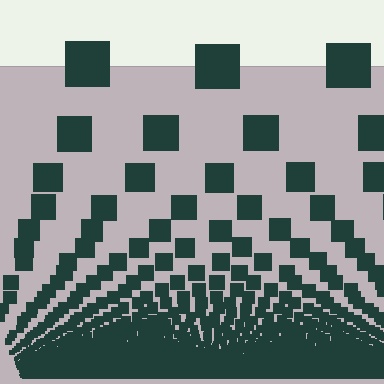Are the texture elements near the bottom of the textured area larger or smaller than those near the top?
Smaller. The gradient is inverted — elements near the bottom are smaller and denser.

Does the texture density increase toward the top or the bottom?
Density increases toward the bottom.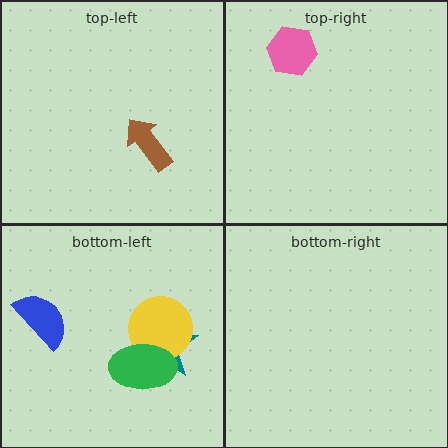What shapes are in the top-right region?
The pink hexagon.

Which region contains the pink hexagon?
The top-right region.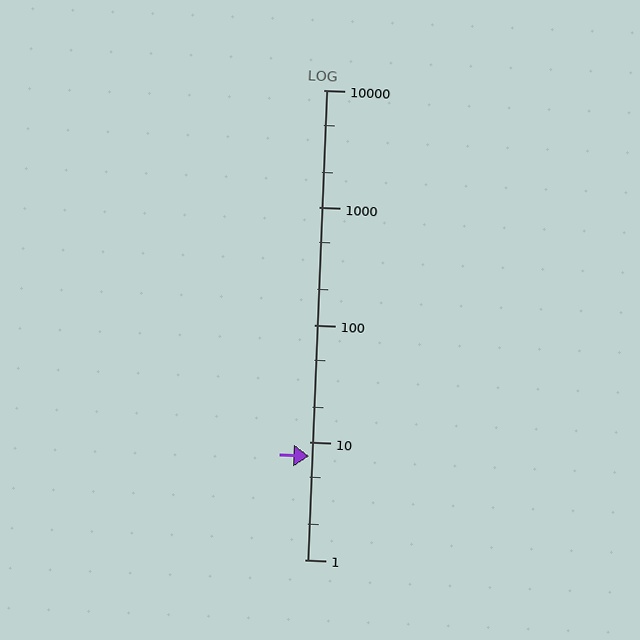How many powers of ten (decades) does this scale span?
The scale spans 4 decades, from 1 to 10000.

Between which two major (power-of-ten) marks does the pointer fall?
The pointer is between 1 and 10.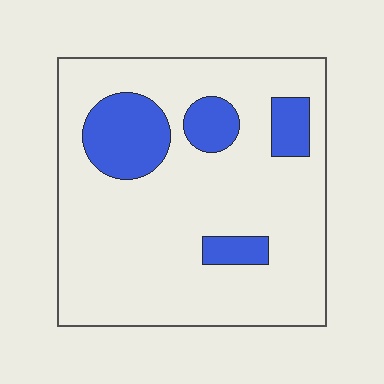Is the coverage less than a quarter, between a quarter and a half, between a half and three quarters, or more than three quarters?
Less than a quarter.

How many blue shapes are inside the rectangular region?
4.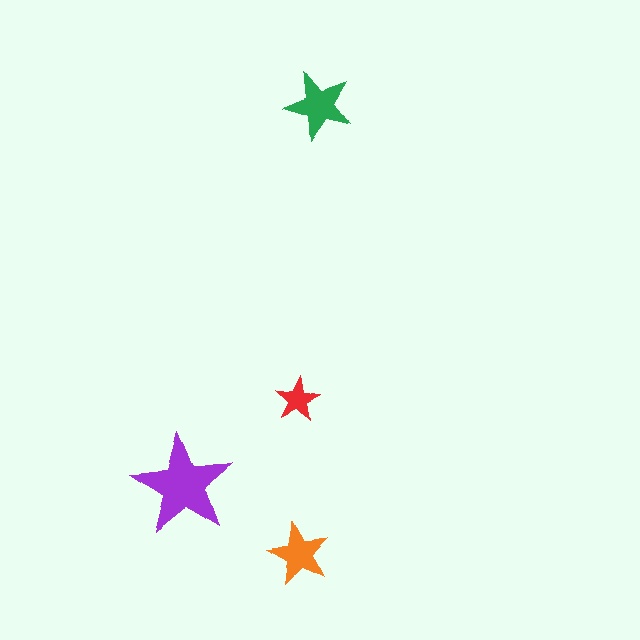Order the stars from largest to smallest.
the purple one, the green one, the orange one, the red one.